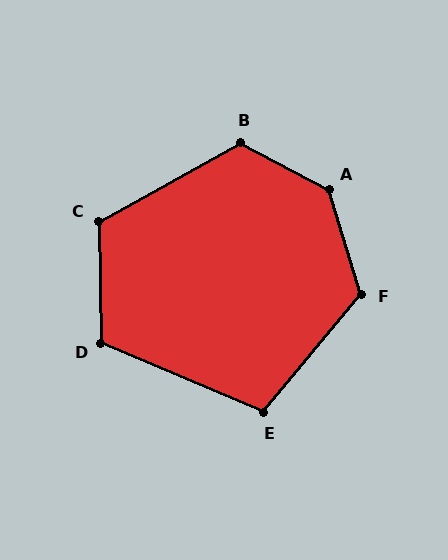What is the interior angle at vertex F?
Approximately 123 degrees (obtuse).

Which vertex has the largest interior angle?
A, at approximately 135 degrees.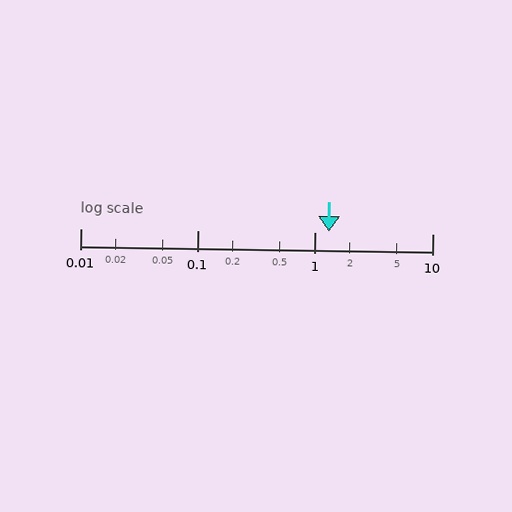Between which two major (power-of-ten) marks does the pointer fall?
The pointer is between 1 and 10.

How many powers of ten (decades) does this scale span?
The scale spans 3 decades, from 0.01 to 10.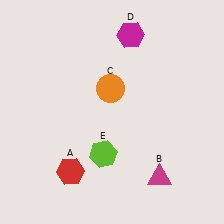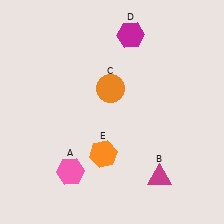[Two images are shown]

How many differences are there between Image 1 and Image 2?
There are 2 differences between the two images.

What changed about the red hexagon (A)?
In Image 1, A is red. In Image 2, it changed to pink.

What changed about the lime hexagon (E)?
In Image 1, E is lime. In Image 2, it changed to orange.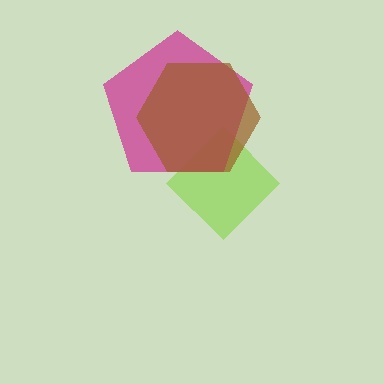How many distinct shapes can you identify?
There are 3 distinct shapes: a lime diamond, a magenta pentagon, a brown hexagon.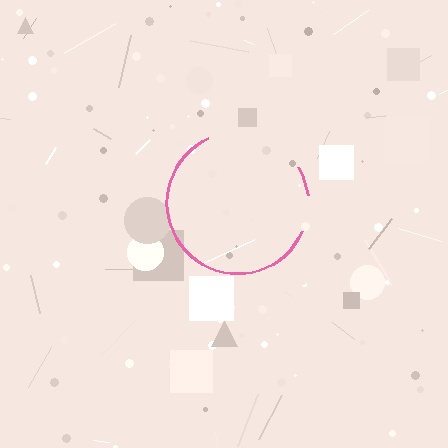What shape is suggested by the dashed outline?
The dashed outline suggests a circle.